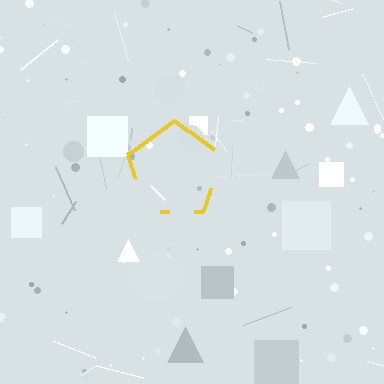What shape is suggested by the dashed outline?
The dashed outline suggests a pentagon.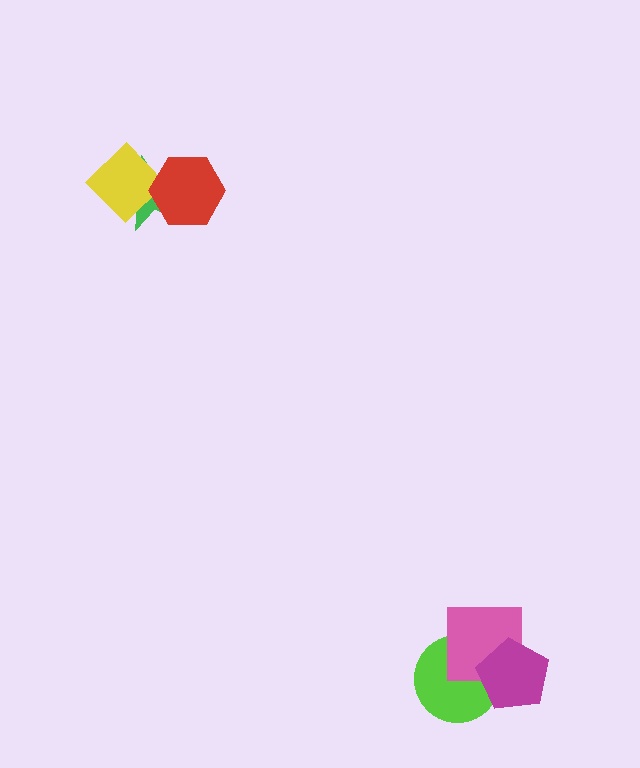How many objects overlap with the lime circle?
2 objects overlap with the lime circle.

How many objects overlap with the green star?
2 objects overlap with the green star.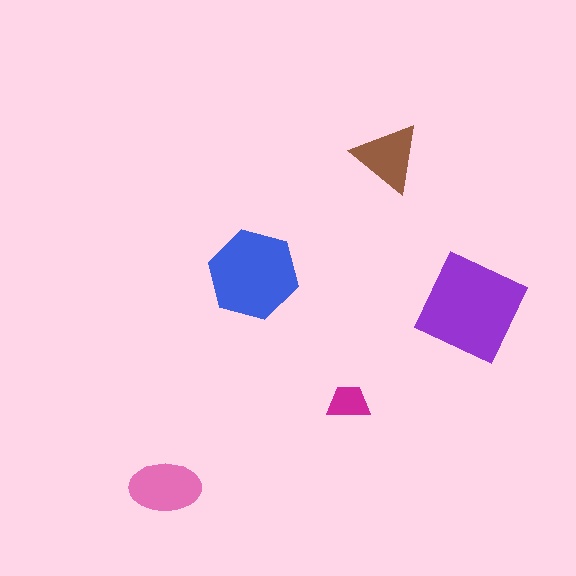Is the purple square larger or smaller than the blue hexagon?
Larger.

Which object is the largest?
The purple square.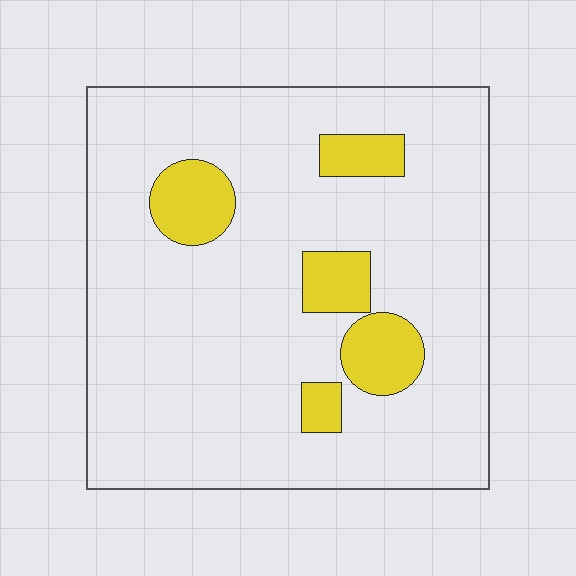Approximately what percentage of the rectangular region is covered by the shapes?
Approximately 15%.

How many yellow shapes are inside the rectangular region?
5.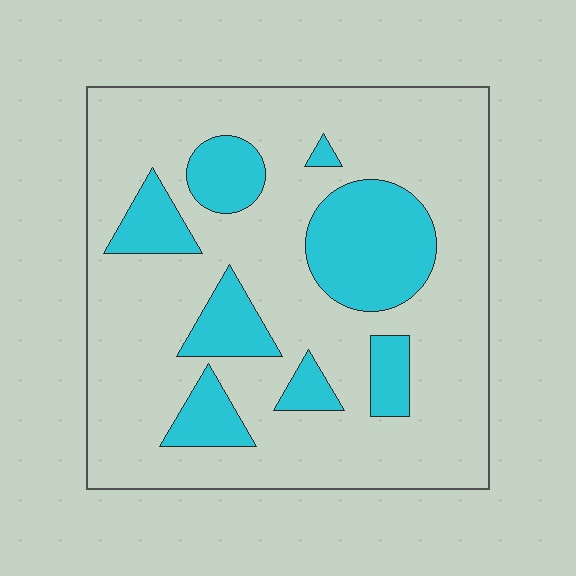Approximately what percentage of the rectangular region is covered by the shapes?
Approximately 25%.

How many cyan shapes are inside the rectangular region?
8.